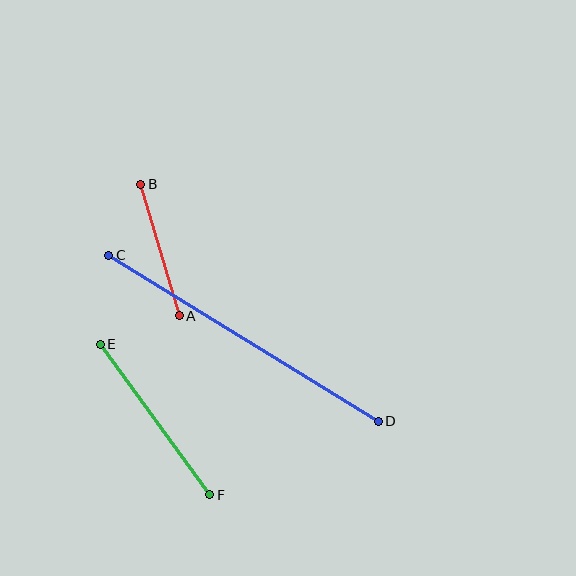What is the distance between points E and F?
The distance is approximately 186 pixels.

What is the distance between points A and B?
The distance is approximately 137 pixels.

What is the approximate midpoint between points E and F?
The midpoint is at approximately (155, 419) pixels.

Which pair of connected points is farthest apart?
Points C and D are farthest apart.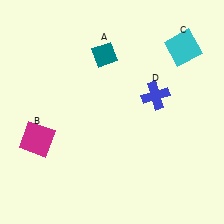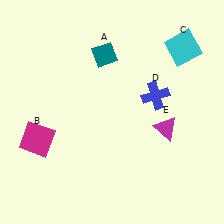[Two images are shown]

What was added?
A magenta triangle (E) was added in Image 2.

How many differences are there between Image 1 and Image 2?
There is 1 difference between the two images.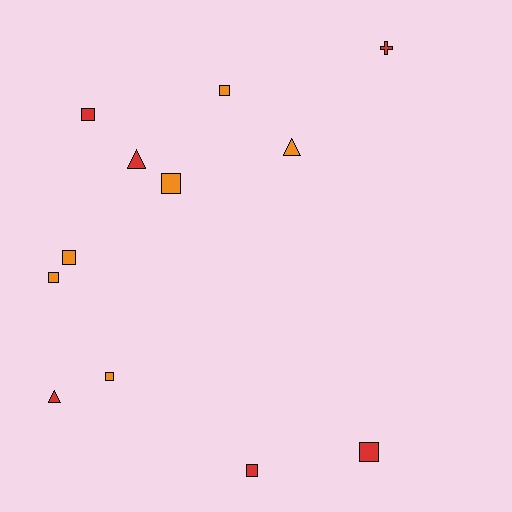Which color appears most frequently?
Red, with 6 objects.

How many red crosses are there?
There is 1 red cross.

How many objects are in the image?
There are 12 objects.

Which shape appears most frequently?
Square, with 8 objects.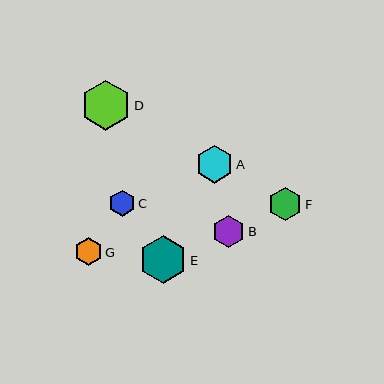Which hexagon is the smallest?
Hexagon C is the smallest with a size of approximately 26 pixels.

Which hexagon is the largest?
Hexagon D is the largest with a size of approximately 50 pixels.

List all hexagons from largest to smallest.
From largest to smallest: D, E, A, F, B, G, C.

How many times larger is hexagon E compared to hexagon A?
Hexagon E is approximately 1.3 times the size of hexagon A.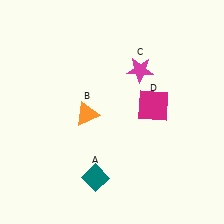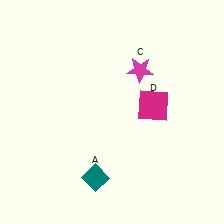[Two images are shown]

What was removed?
The orange triangle (B) was removed in Image 2.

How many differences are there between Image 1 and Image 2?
There is 1 difference between the two images.